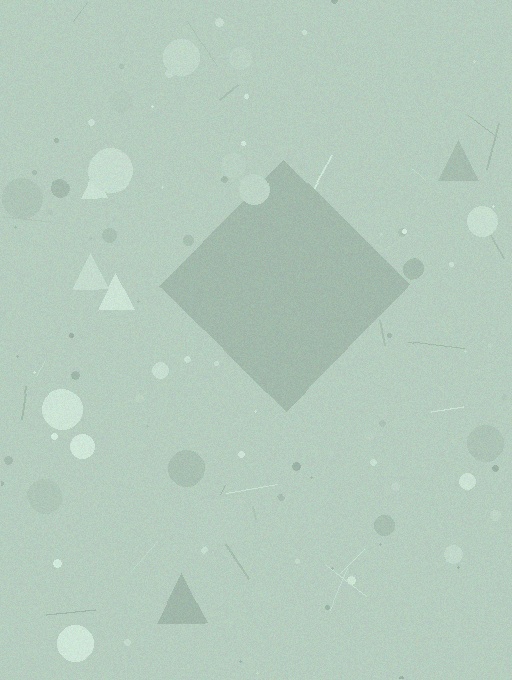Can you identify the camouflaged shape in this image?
The camouflaged shape is a diamond.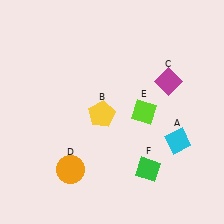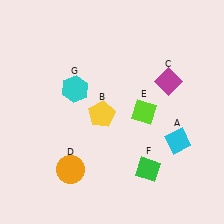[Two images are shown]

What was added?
A cyan hexagon (G) was added in Image 2.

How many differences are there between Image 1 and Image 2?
There is 1 difference between the two images.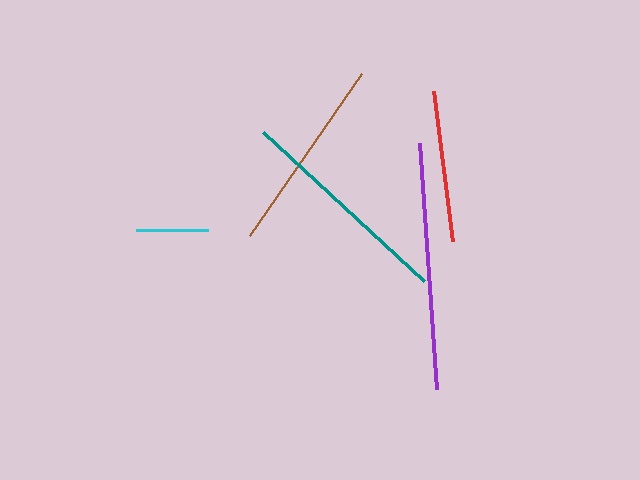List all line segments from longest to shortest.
From longest to shortest: purple, teal, brown, red, cyan.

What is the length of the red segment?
The red segment is approximately 151 pixels long.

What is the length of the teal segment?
The teal segment is approximately 219 pixels long.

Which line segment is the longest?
The purple line is the longest at approximately 246 pixels.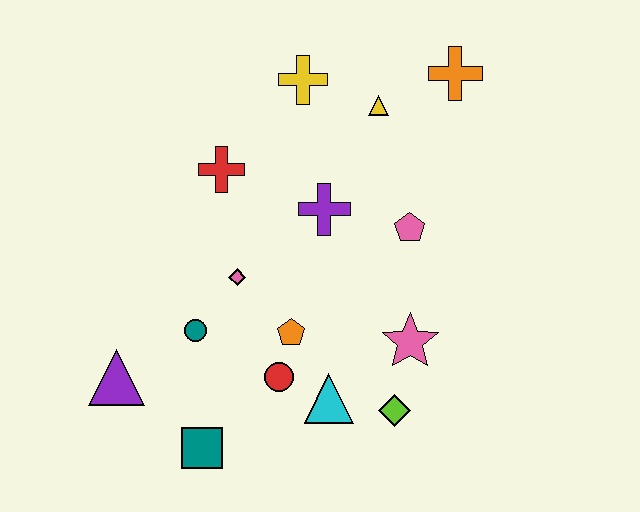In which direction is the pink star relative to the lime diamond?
The pink star is above the lime diamond.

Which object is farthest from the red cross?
The lime diamond is farthest from the red cross.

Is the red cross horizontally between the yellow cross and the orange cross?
No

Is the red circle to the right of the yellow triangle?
No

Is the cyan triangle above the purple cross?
No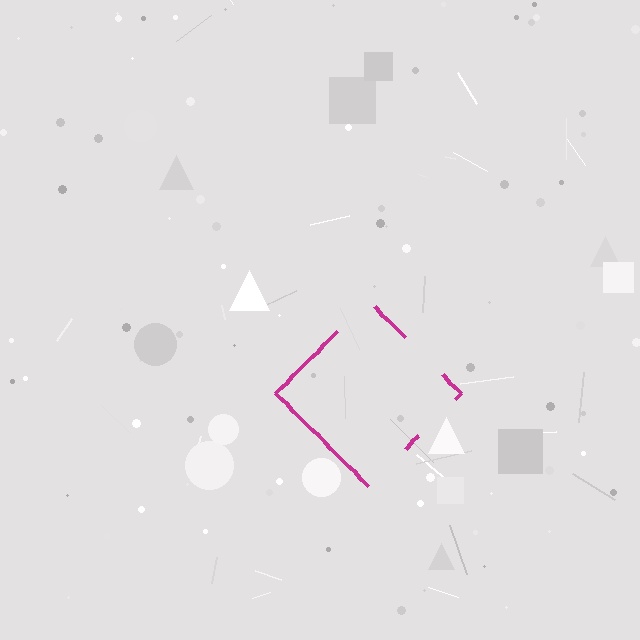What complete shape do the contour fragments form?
The contour fragments form a diamond.